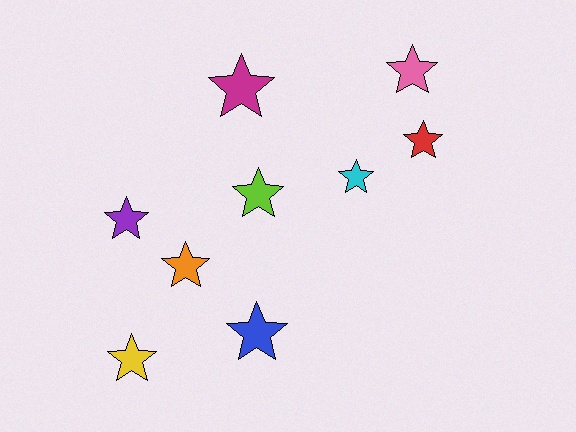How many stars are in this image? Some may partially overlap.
There are 9 stars.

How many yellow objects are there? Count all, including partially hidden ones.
There is 1 yellow object.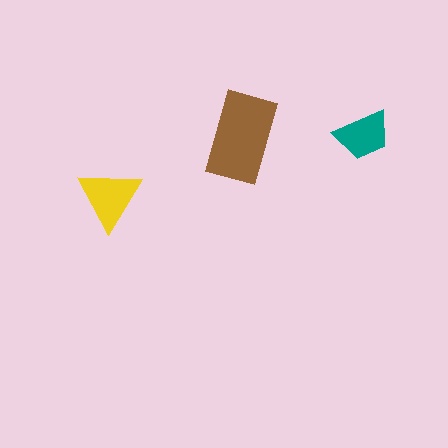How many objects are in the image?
There are 3 objects in the image.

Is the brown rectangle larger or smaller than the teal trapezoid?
Larger.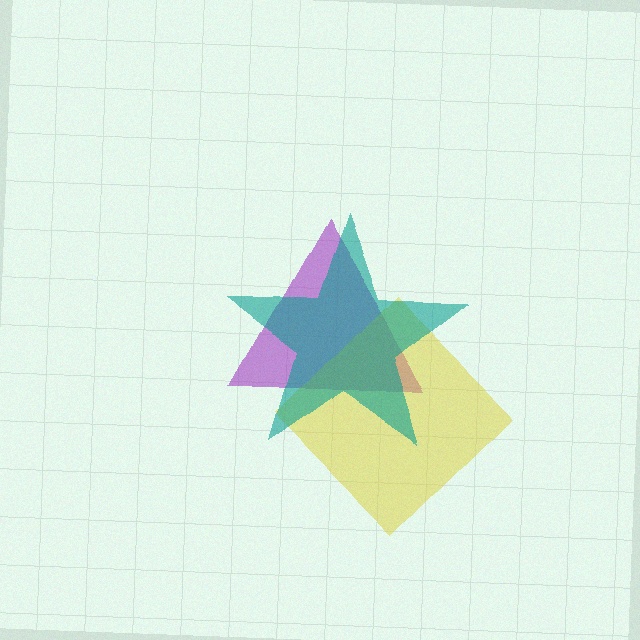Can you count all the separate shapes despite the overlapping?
Yes, there are 3 separate shapes.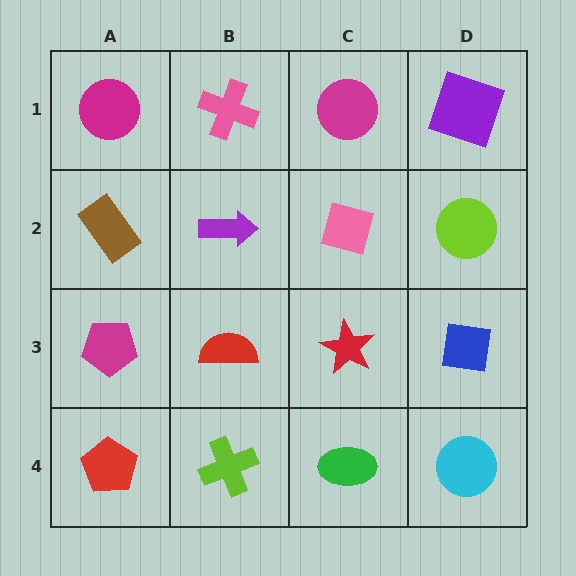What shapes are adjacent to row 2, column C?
A magenta circle (row 1, column C), a red star (row 3, column C), a purple arrow (row 2, column B), a lime circle (row 2, column D).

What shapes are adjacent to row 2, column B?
A pink cross (row 1, column B), a red semicircle (row 3, column B), a brown rectangle (row 2, column A), a pink square (row 2, column C).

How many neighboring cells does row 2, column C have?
4.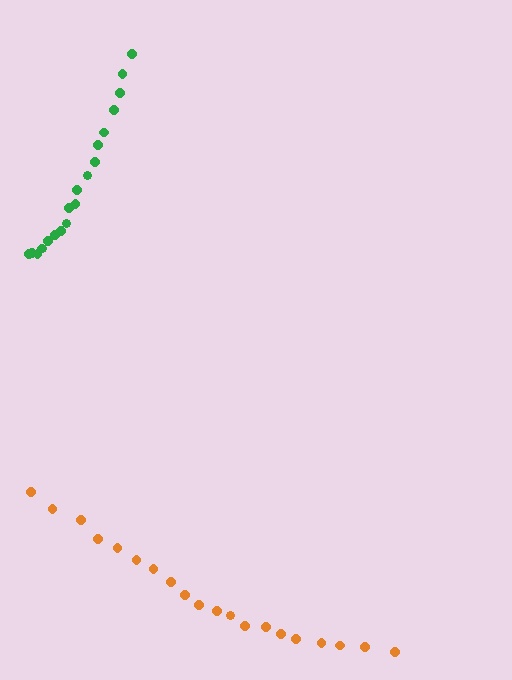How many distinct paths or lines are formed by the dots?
There are 2 distinct paths.